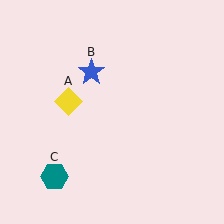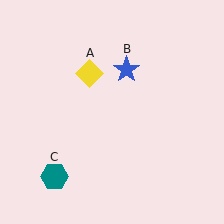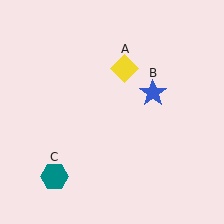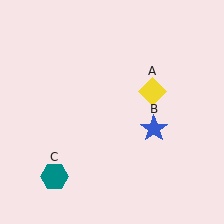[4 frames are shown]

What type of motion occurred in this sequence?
The yellow diamond (object A), blue star (object B) rotated clockwise around the center of the scene.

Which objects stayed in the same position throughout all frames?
Teal hexagon (object C) remained stationary.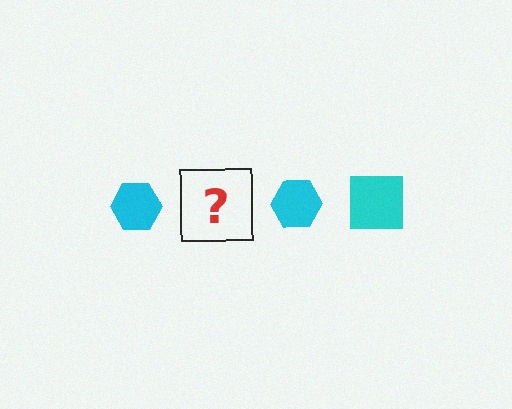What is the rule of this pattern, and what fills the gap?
The rule is that the pattern cycles through hexagon, square shapes in cyan. The gap should be filled with a cyan square.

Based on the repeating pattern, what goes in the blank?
The blank should be a cyan square.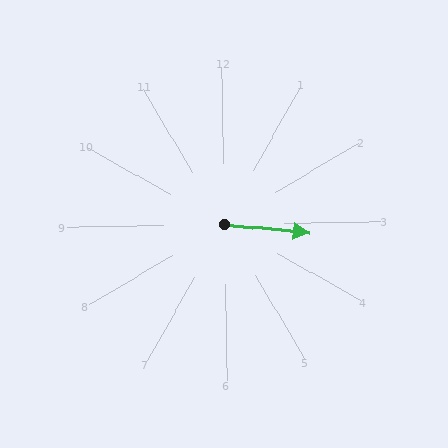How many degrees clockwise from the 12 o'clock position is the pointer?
Approximately 96 degrees.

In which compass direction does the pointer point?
East.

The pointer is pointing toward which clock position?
Roughly 3 o'clock.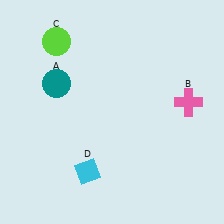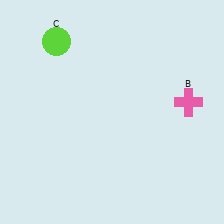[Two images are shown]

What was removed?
The teal circle (A), the cyan diamond (D) were removed in Image 2.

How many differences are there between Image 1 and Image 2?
There are 2 differences between the two images.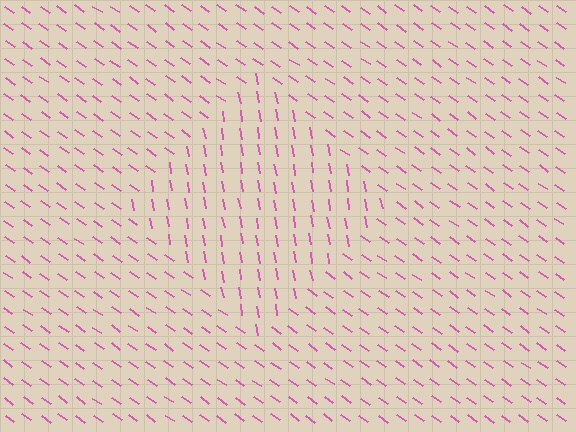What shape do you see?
I see a diamond.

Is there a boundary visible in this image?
Yes, there is a texture boundary formed by a change in line orientation.